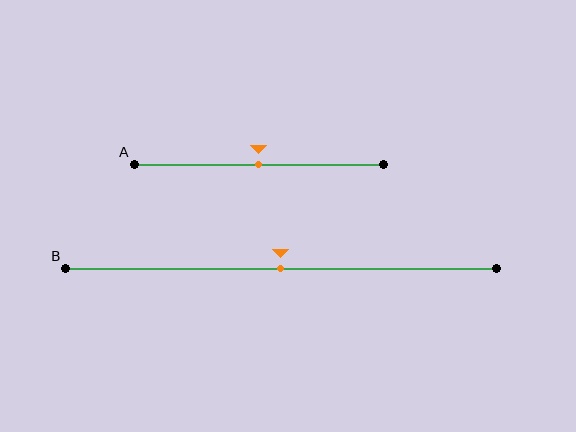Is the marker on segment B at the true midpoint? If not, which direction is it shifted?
Yes, the marker on segment B is at the true midpoint.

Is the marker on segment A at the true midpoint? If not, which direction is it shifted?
Yes, the marker on segment A is at the true midpoint.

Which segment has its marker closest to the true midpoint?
Segment A has its marker closest to the true midpoint.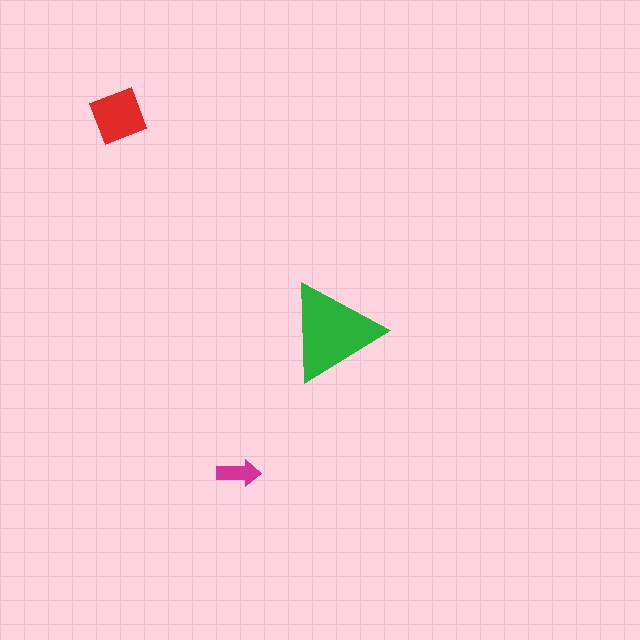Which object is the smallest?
The magenta arrow.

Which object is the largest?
The green triangle.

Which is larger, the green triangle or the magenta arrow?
The green triangle.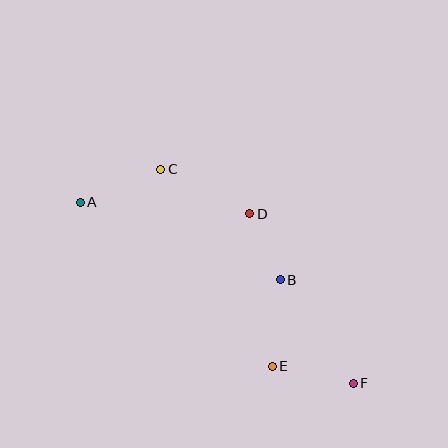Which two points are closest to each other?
Points B and D are closest to each other.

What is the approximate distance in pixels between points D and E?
The distance between D and E is approximately 154 pixels.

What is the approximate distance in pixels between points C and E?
The distance between C and E is approximately 227 pixels.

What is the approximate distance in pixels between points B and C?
The distance between B and C is approximately 163 pixels.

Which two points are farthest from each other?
Points A and F are farthest from each other.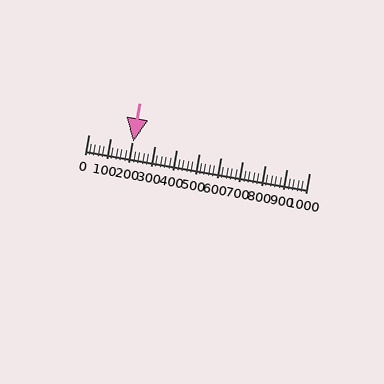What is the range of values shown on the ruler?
The ruler shows values from 0 to 1000.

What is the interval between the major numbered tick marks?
The major tick marks are spaced 100 units apart.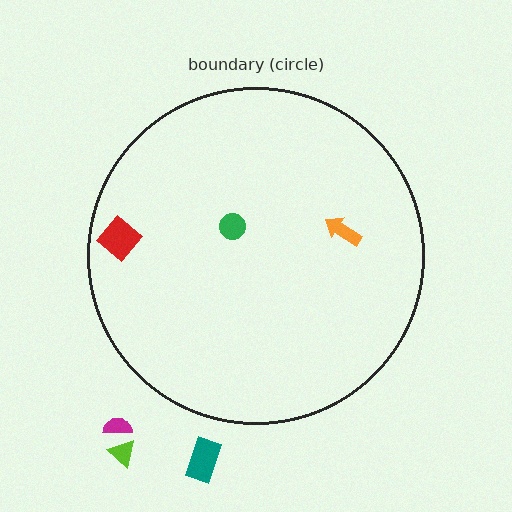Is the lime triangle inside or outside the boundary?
Outside.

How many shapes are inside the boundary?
3 inside, 3 outside.